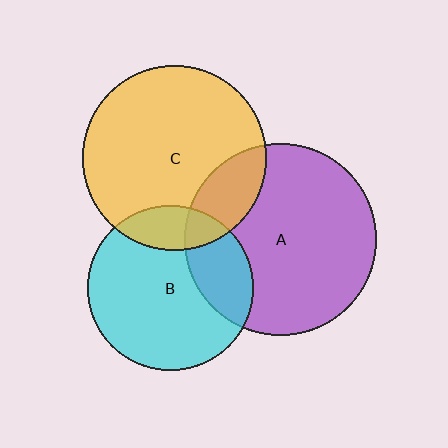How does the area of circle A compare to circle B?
Approximately 1.4 times.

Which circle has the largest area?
Circle A (purple).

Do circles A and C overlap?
Yes.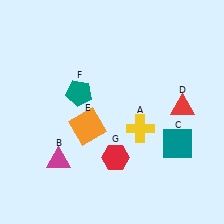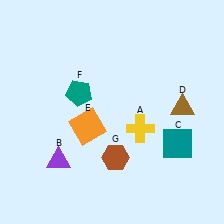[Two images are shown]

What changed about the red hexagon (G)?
In Image 1, G is red. In Image 2, it changed to brown.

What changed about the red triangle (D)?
In Image 1, D is red. In Image 2, it changed to brown.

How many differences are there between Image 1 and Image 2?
There are 3 differences between the two images.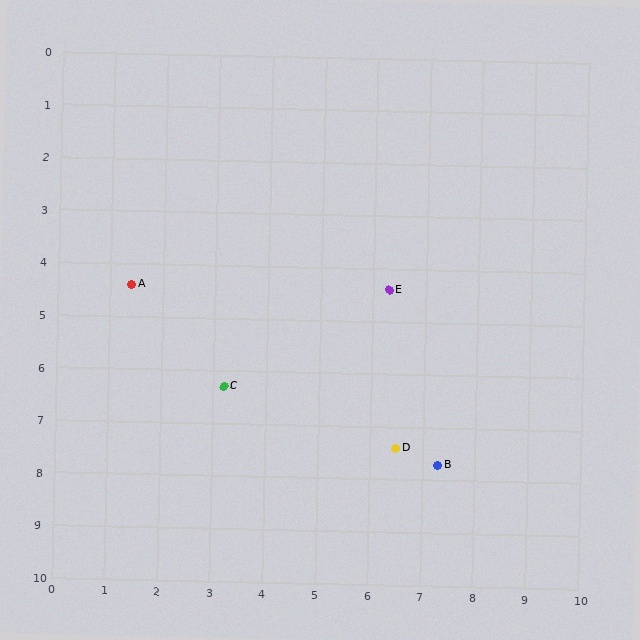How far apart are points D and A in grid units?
Points D and A are about 5.9 grid units apart.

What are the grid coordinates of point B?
Point B is at approximately (7.3, 7.7).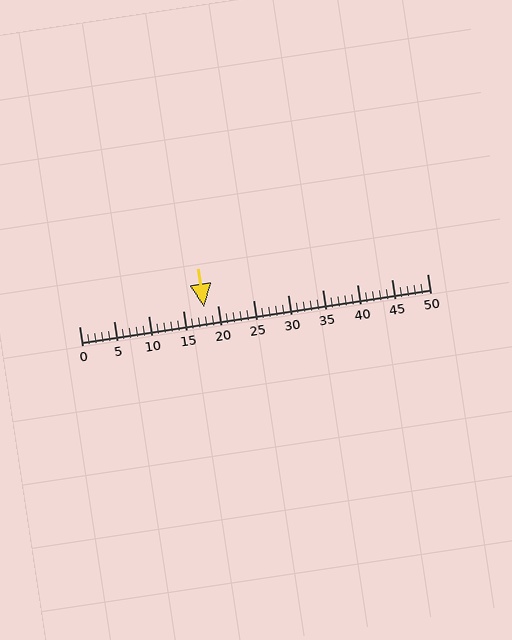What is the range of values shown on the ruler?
The ruler shows values from 0 to 50.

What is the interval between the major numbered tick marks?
The major tick marks are spaced 5 units apart.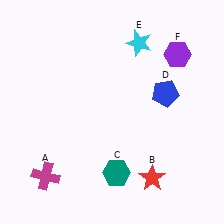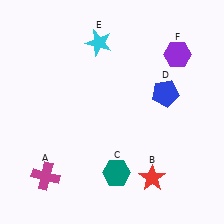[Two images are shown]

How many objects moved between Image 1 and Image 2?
1 object moved between the two images.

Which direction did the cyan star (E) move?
The cyan star (E) moved left.